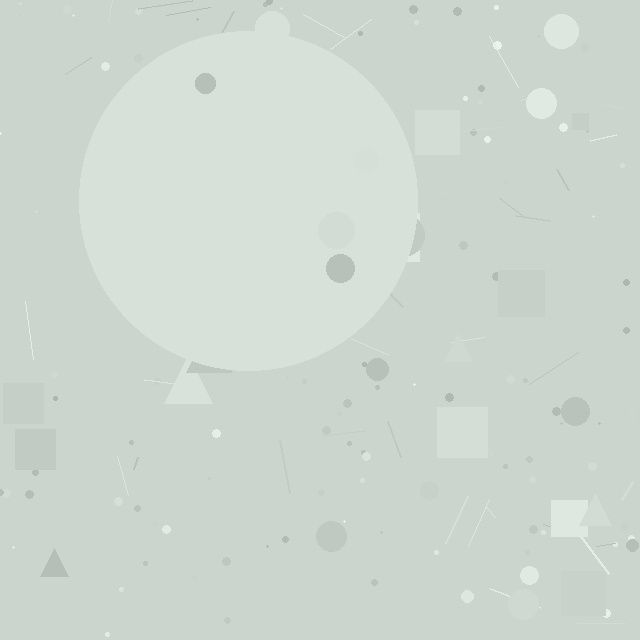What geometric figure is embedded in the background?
A circle is embedded in the background.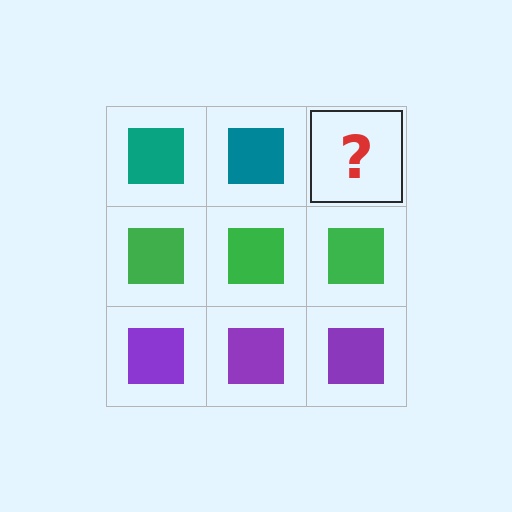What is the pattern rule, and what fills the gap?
The rule is that each row has a consistent color. The gap should be filled with a teal square.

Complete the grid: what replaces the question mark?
The question mark should be replaced with a teal square.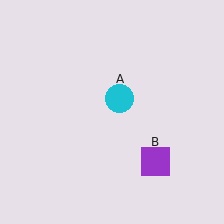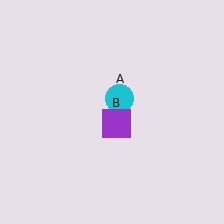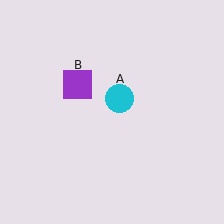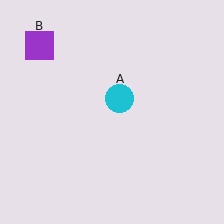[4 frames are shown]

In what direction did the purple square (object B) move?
The purple square (object B) moved up and to the left.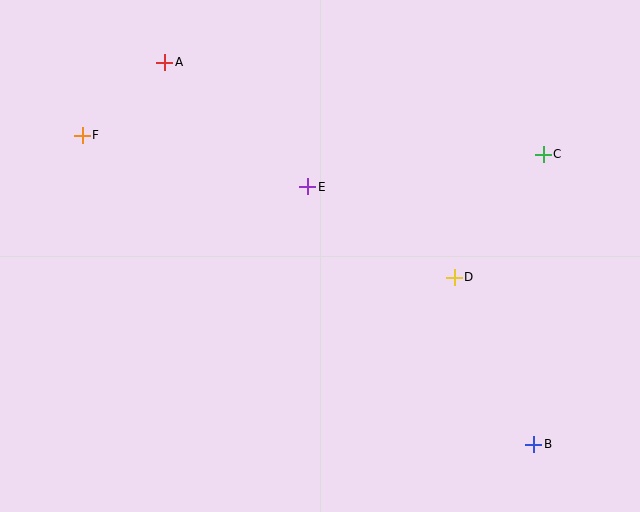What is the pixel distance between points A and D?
The distance between A and D is 361 pixels.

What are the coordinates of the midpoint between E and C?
The midpoint between E and C is at (425, 171).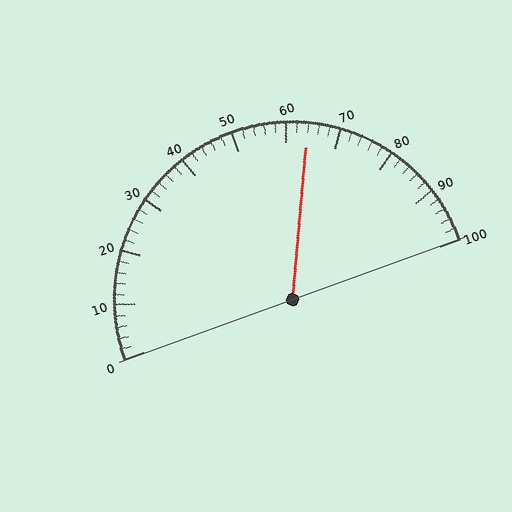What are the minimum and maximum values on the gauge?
The gauge ranges from 0 to 100.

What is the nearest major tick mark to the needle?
The nearest major tick mark is 60.